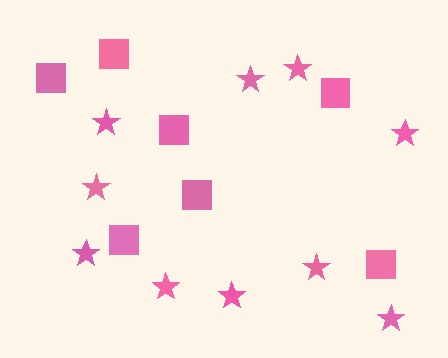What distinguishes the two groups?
There are 2 groups: one group of stars (10) and one group of squares (7).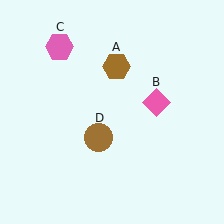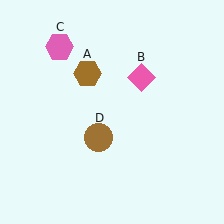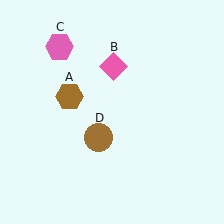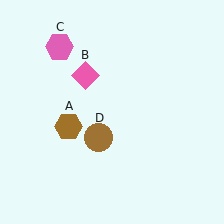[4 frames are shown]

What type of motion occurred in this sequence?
The brown hexagon (object A), pink diamond (object B) rotated counterclockwise around the center of the scene.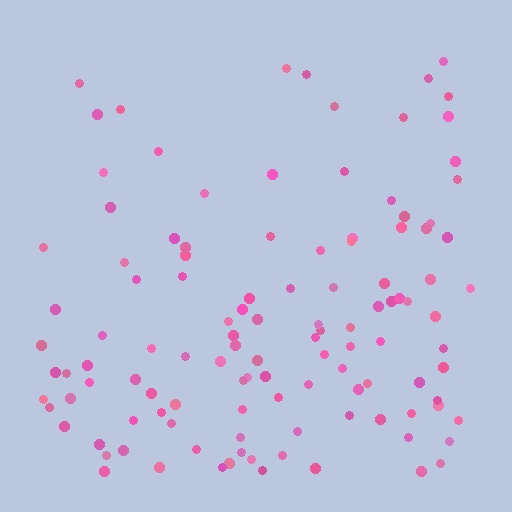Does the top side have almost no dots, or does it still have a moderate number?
Still a moderate number, just noticeably fewer than the bottom.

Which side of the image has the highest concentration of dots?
The bottom.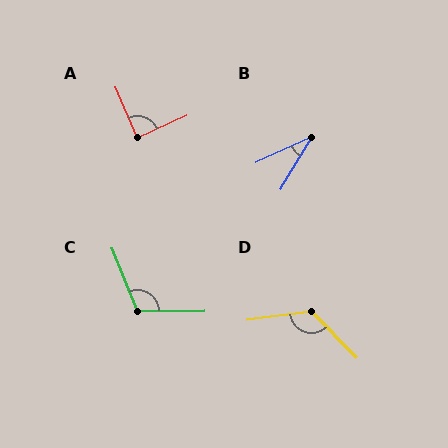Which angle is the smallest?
B, at approximately 35 degrees.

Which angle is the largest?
D, at approximately 127 degrees.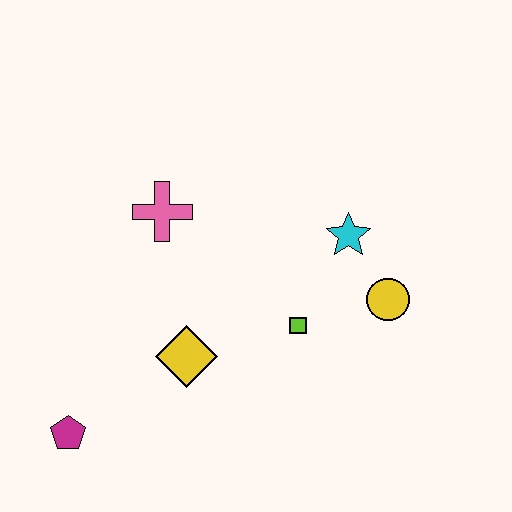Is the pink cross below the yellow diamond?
No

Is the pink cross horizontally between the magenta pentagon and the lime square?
Yes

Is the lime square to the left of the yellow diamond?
No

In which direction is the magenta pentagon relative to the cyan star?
The magenta pentagon is to the left of the cyan star.